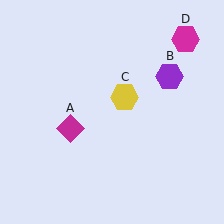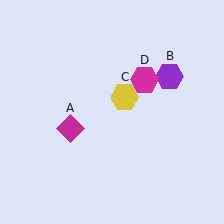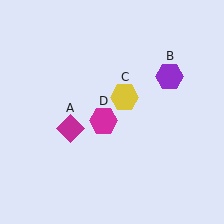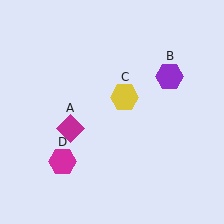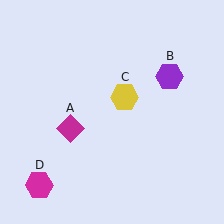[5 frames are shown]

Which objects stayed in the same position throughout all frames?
Magenta diamond (object A) and purple hexagon (object B) and yellow hexagon (object C) remained stationary.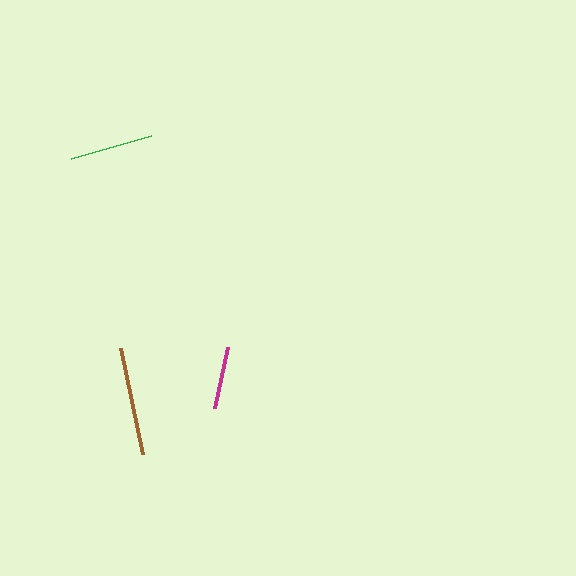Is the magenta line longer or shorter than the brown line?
The brown line is longer than the magenta line.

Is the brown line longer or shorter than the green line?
The brown line is longer than the green line.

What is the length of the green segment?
The green segment is approximately 83 pixels long.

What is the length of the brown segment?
The brown segment is approximately 108 pixels long.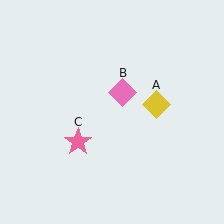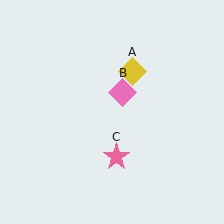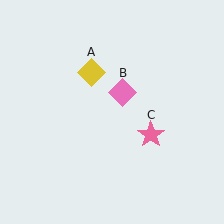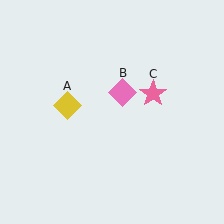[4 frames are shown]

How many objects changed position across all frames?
2 objects changed position: yellow diamond (object A), pink star (object C).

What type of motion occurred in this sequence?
The yellow diamond (object A), pink star (object C) rotated counterclockwise around the center of the scene.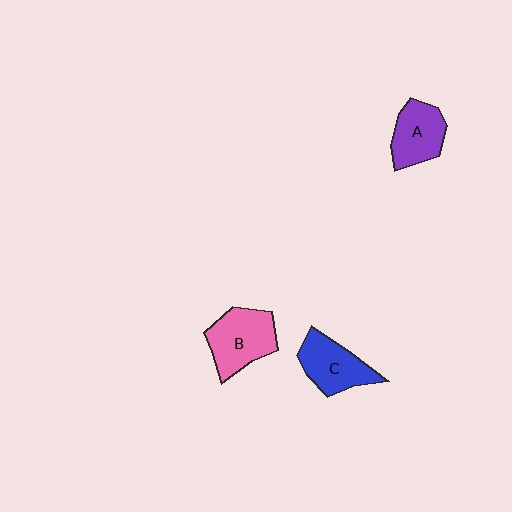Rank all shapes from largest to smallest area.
From largest to smallest: B (pink), C (blue), A (purple).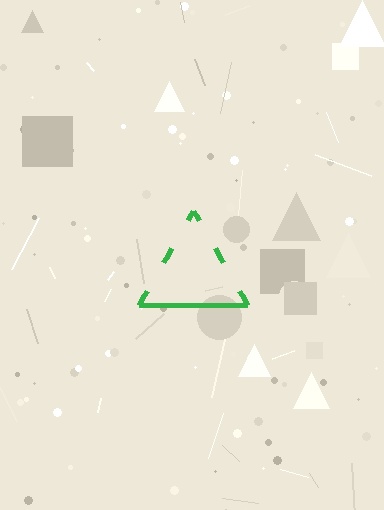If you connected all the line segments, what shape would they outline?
They would outline a triangle.